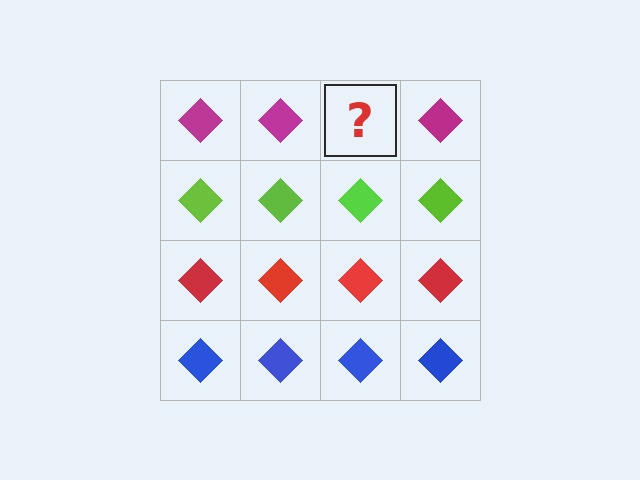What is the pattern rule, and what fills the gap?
The rule is that each row has a consistent color. The gap should be filled with a magenta diamond.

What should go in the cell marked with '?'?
The missing cell should contain a magenta diamond.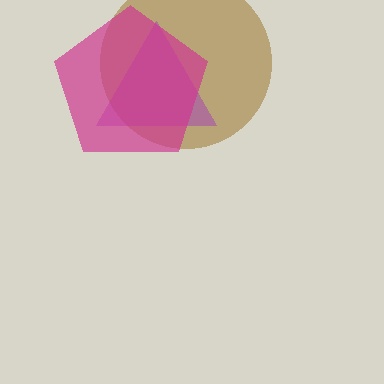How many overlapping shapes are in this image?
There are 3 overlapping shapes in the image.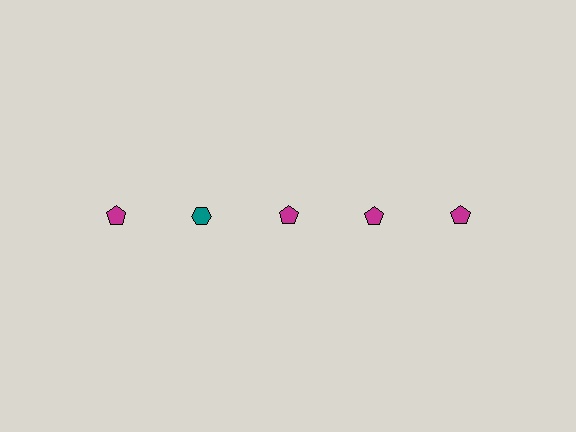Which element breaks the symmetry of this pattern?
The teal hexagon in the top row, second from left column breaks the symmetry. All other shapes are magenta pentagons.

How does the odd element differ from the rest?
It differs in both color (teal instead of magenta) and shape (hexagon instead of pentagon).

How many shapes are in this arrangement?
There are 5 shapes arranged in a grid pattern.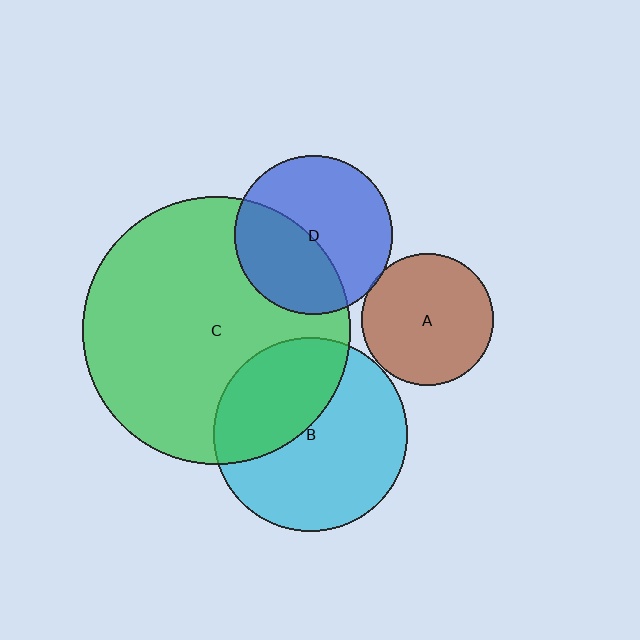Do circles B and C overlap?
Yes.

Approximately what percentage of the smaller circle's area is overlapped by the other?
Approximately 40%.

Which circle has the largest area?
Circle C (green).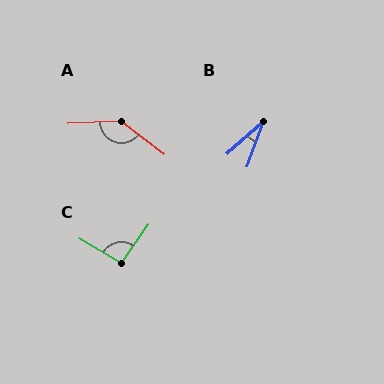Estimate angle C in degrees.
Approximately 93 degrees.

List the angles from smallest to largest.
B (28°), C (93°), A (140°).